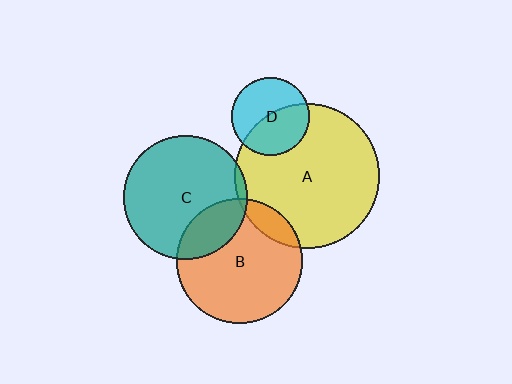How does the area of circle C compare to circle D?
Approximately 2.6 times.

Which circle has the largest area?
Circle A (yellow).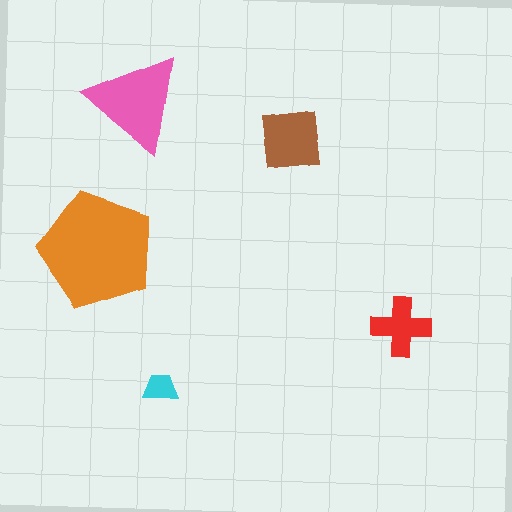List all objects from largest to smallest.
The orange pentagon, the pink triangle, the brown square, the red cross, the cyan trapezoid.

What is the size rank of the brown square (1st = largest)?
3rd.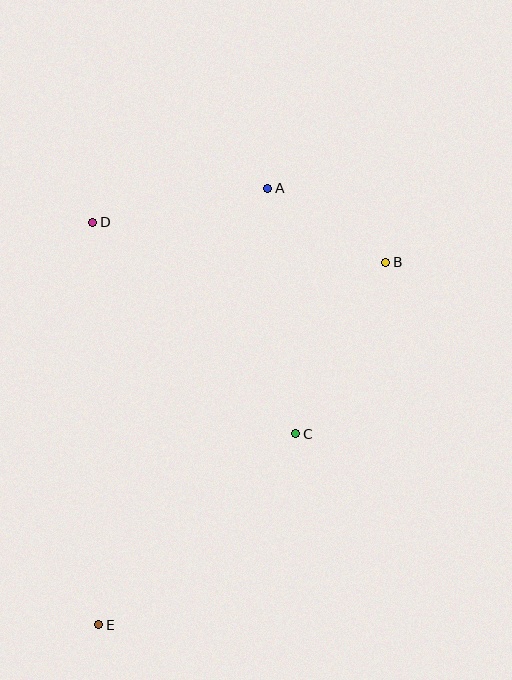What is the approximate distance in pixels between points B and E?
The distance between B and E is approximately 462 pixels.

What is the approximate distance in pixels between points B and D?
The distance between B and D is approximately 296 pixels.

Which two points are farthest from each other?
Points A and E are farthest from each other.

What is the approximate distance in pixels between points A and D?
The distance between A and D is approximately 178 pixels.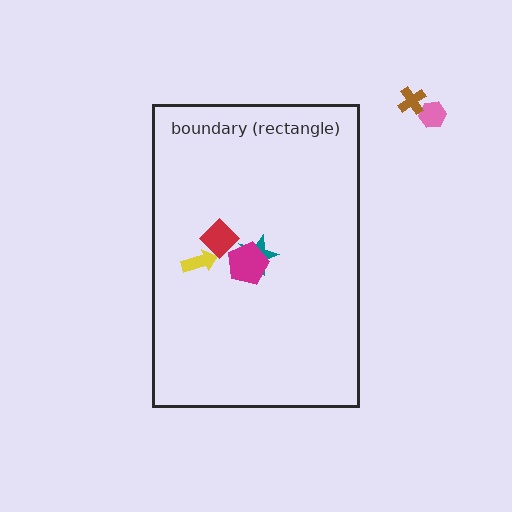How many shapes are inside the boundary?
4 inside, 2 outside.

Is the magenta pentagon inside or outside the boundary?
Inside.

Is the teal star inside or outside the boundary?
Inside.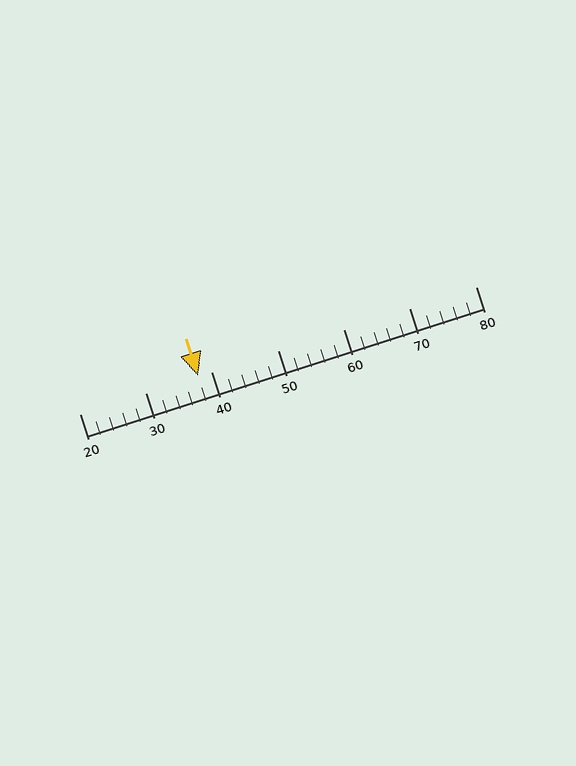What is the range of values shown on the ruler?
The ruler shows values from 20 to 80.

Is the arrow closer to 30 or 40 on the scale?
The arrow is closer to 40.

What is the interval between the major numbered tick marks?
The major tick marks are spaced 10 units apart.